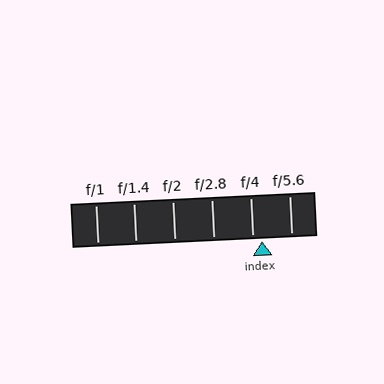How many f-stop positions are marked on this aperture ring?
There are 6 f-stop positions marked.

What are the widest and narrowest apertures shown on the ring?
The widest aperture shown is f/1 and the narrowest is f/5.6.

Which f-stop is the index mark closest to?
The index mark is closest to f/4.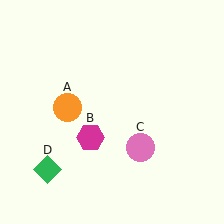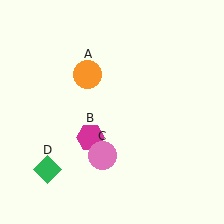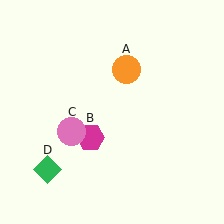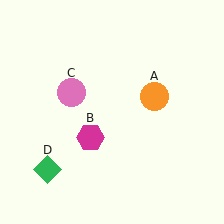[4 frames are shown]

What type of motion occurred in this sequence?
The orange circle (object A), pink circle (object C) rotated clockwise around the center of the scene.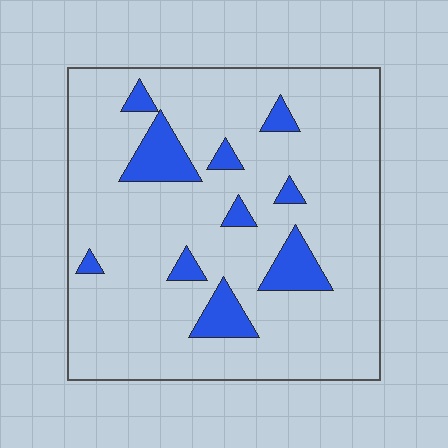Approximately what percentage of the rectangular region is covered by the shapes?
Approximately 15%.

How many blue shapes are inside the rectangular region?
10.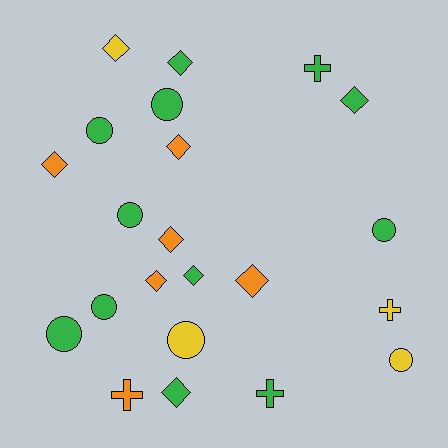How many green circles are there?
There are 6 green circles.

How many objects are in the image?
There are 22 objects.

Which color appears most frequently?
Green, with 12 objects.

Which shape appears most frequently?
Diamond, with 10 objects.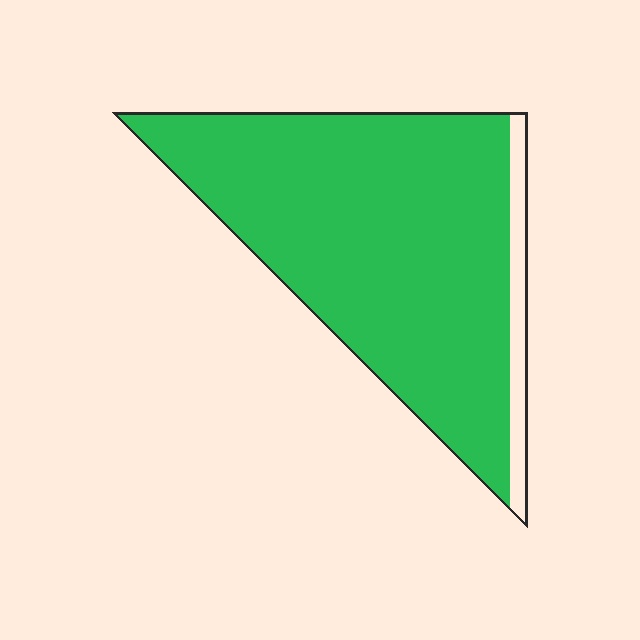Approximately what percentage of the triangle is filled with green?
Approximately 90%.